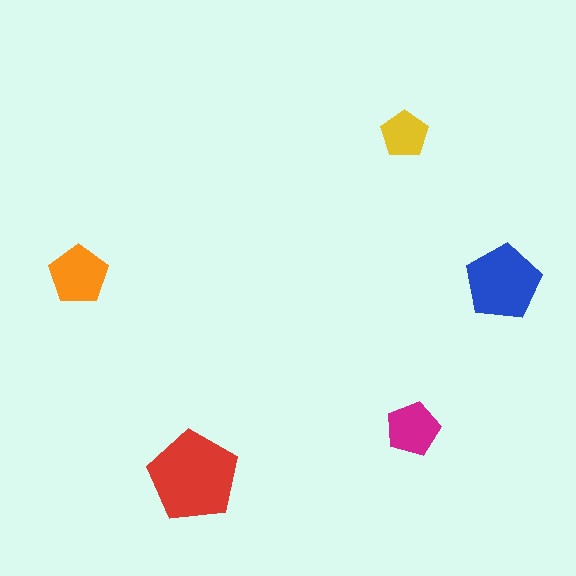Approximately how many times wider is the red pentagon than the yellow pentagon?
About 2 times wider.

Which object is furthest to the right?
The blue pentagon is rightmost.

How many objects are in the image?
There are 5 objects in the image.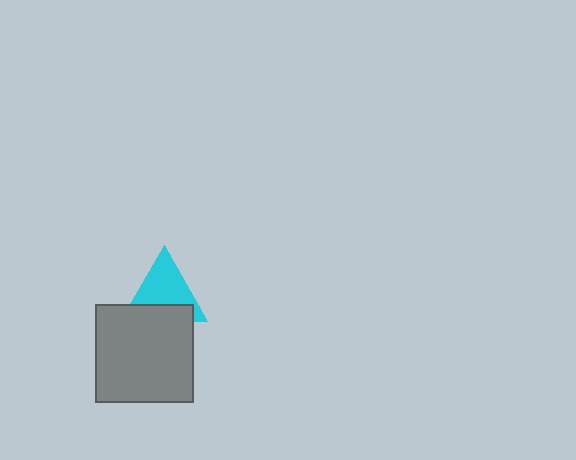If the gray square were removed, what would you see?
You would see the complete cyan triangle.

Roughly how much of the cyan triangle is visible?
About half of it is visible (roughly 64%).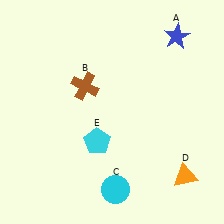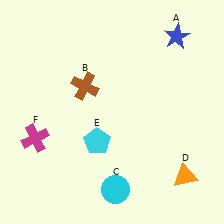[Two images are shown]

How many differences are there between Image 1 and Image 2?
There is 1 difference between the two images.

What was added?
A magenta cross (F) was added in Image 2.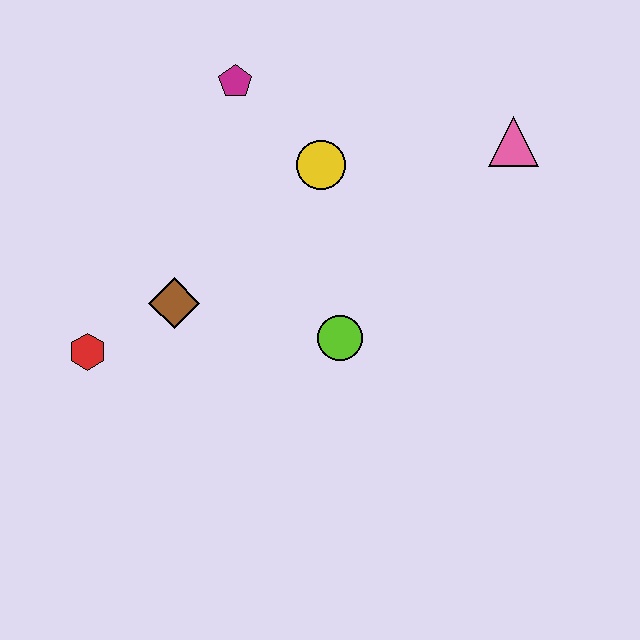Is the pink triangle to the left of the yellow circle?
No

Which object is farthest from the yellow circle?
The red hexagon is farthest from the yellow circle.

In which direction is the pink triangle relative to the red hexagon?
The pink triangle is to the right of the red hexagon.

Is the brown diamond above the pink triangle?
No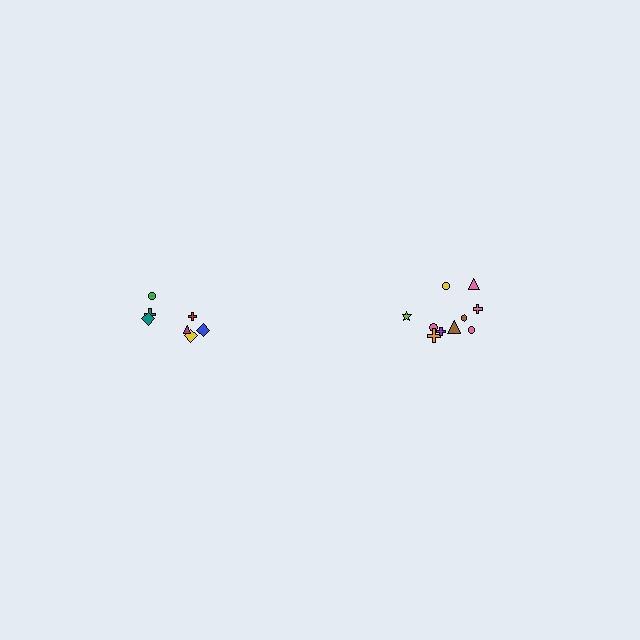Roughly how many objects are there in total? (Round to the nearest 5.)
Roughly 15 objects in total.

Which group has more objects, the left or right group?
The right group.